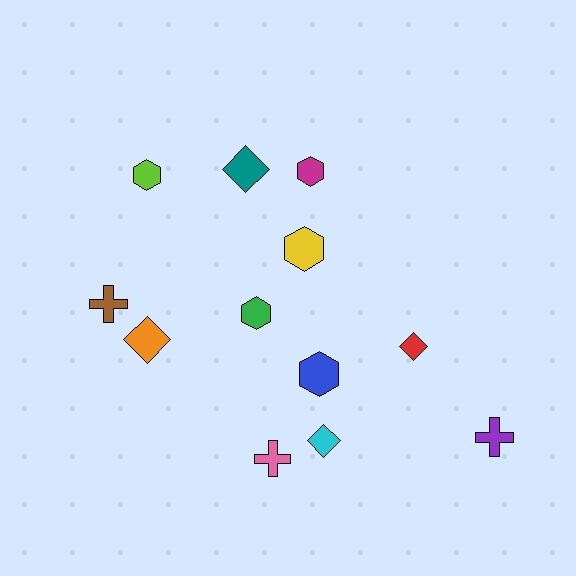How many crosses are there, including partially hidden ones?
There are 3 crosses.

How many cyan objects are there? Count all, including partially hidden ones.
There is 1 cyan object.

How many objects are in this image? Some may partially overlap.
There are 12 objects.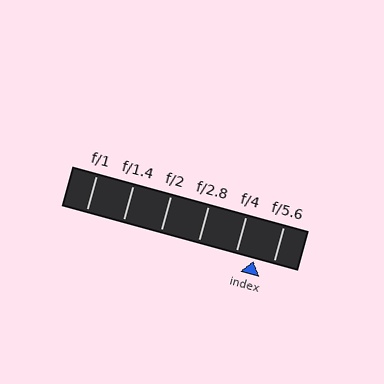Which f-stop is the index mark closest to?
The index mark is closest to f/5.6.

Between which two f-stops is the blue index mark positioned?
The index mark is between f/4 and f/5.6.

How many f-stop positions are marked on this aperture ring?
There are 6 f-stop positions marked.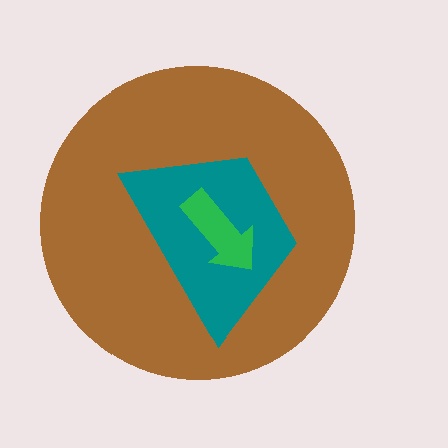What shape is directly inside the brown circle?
The teal trapezoid.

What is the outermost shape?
The brown circle.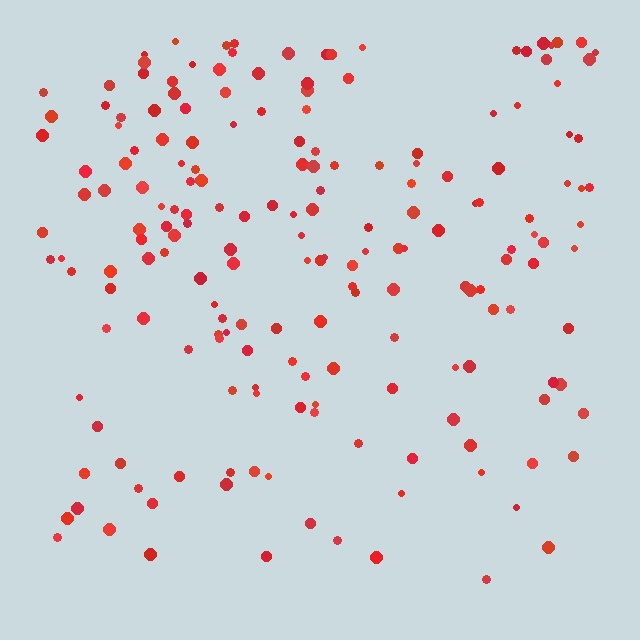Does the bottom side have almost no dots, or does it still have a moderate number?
Still a moderate number, just noticeably fewer than the top.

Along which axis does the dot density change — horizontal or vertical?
Vertical.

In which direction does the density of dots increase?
From bottom to top, with the top side densest.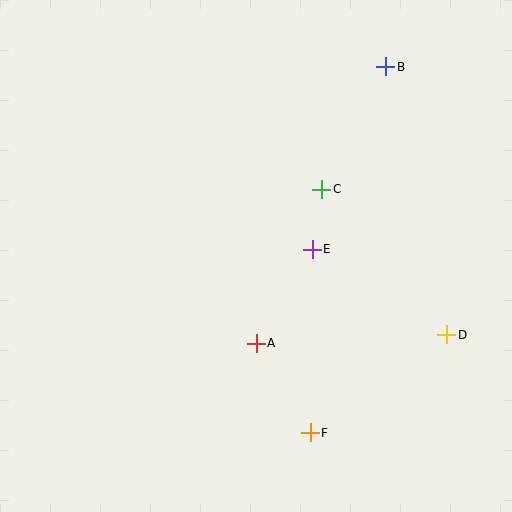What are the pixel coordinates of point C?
Point C is at (322, 189).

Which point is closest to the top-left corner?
Point C is closest to the top-left corner.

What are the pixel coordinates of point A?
Point A is at (256, 343).